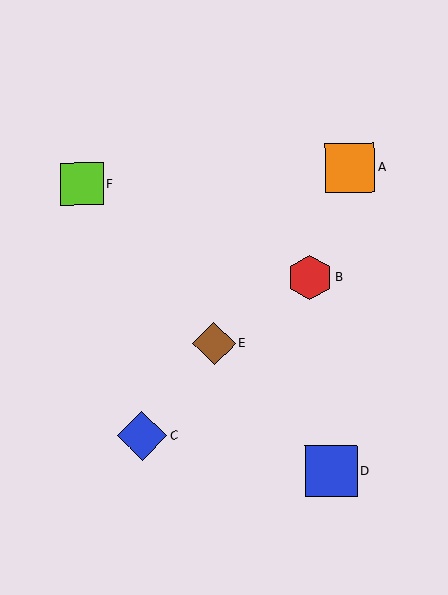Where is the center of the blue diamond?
The center of the blue diamond is at (142, 436).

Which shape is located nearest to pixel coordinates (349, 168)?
The orange square (labeled A) at (350, 168) is nearest to that location.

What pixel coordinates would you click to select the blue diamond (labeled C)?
Click at (142, 436) to select the blue diamond C.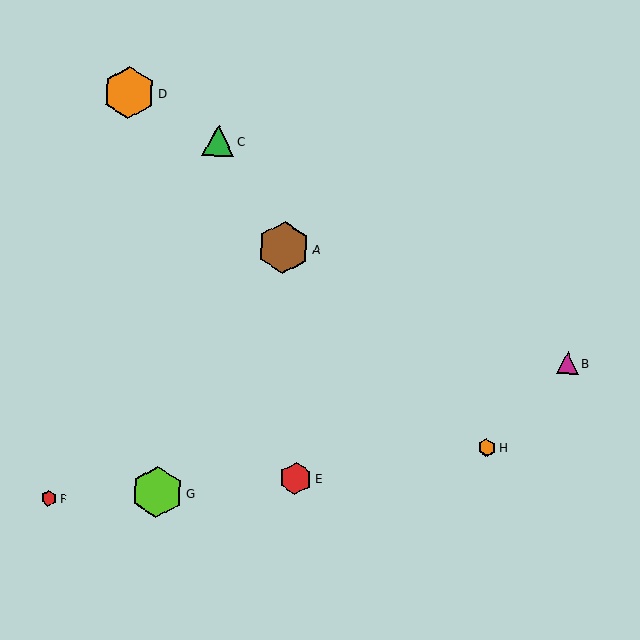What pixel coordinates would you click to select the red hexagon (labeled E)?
Click at (296, 478) to select the red hexagon E.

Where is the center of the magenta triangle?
The center of the magenta triangle is at (568, 363).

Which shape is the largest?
The brown hexagon (labeled A) is the largest.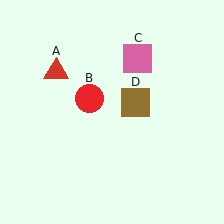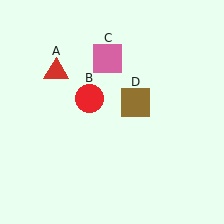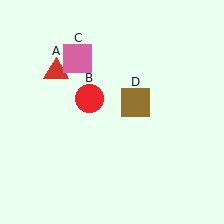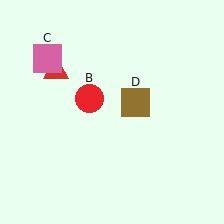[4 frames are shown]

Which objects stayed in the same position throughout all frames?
Red triangle (object A) and red circle (object B) and brown square (object D) remained stationary.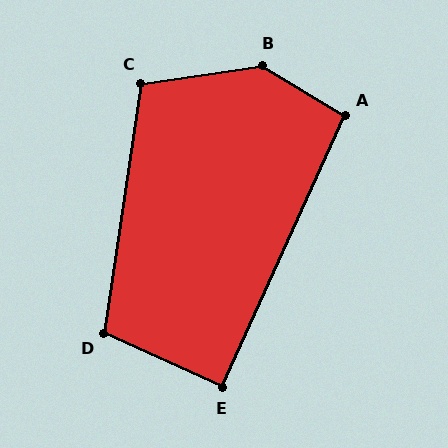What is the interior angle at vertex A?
Approximately 97 degrees (obtuse).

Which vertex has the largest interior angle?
B, at approximately 140 degrees.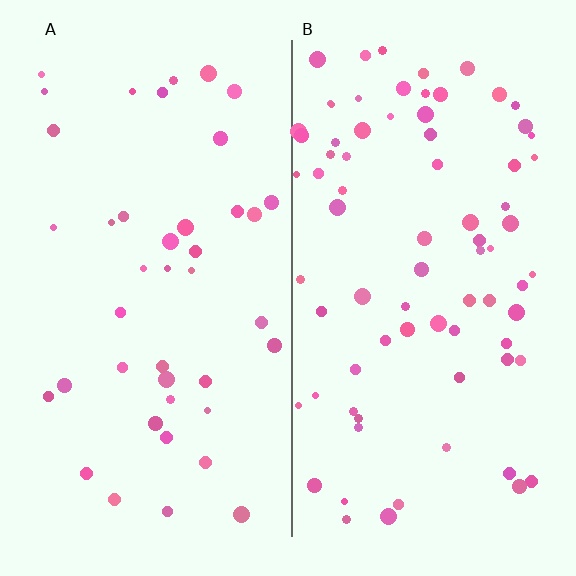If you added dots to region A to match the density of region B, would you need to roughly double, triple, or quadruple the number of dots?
Approximately double.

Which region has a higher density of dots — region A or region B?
B (the right).